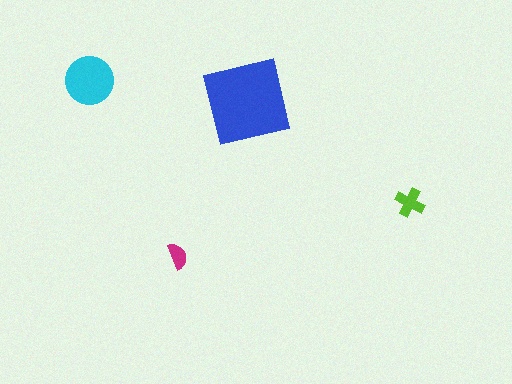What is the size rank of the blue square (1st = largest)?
1st.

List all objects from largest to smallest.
The blue square, the cyan circle, the lime cross, the magenta semicircle.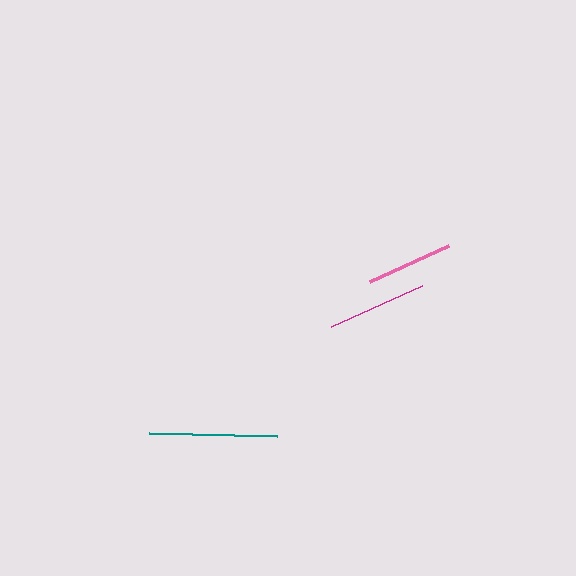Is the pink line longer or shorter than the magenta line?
The magenta line is longer than the pink line.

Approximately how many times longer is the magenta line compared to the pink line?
The magenta line is approximately 1.2 times the length of the pink line.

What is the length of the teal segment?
The teal segment is approximately 128 pixels long.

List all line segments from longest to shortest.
From longest to shortest: teal, magenta, pink.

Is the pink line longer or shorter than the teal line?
The teal line is longer than the pink line.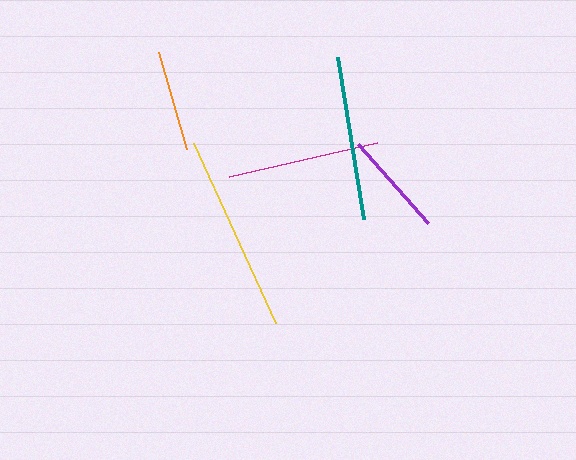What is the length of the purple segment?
The purple segment is approximately 105 pixels long.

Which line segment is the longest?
The yellow line is the longest at approximately 198 pixels.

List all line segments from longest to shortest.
From longest to shortest: yellow, teal, magenta, purple, orange.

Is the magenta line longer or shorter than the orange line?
The magenta line is longer than the orange line.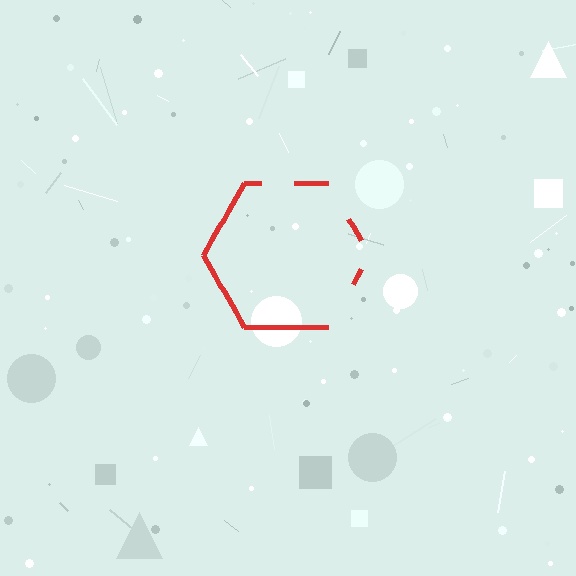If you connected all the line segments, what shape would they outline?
They would outline a hexagon.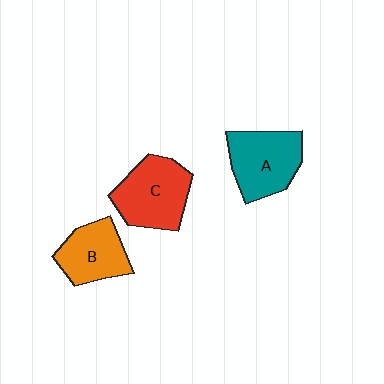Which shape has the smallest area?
Shape B (orange).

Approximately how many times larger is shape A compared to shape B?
Approximately 1.2 times.